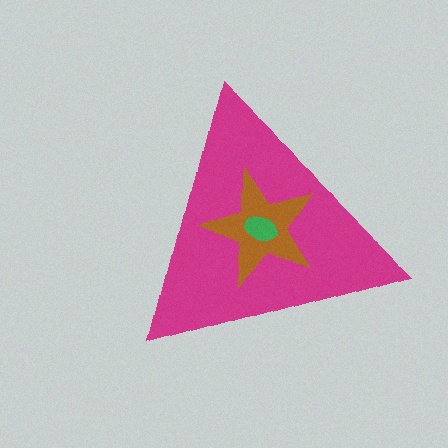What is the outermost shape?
The magenta triangle.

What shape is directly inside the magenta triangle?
The brown star.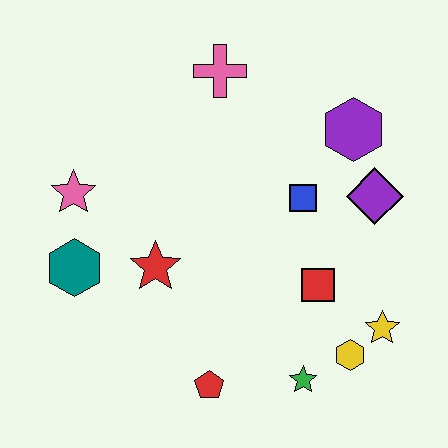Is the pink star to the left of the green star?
Yes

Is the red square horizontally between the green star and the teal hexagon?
No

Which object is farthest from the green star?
The pink cross is farthest from the green star.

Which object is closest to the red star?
The teal hexagon is closest to the red star.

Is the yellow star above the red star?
No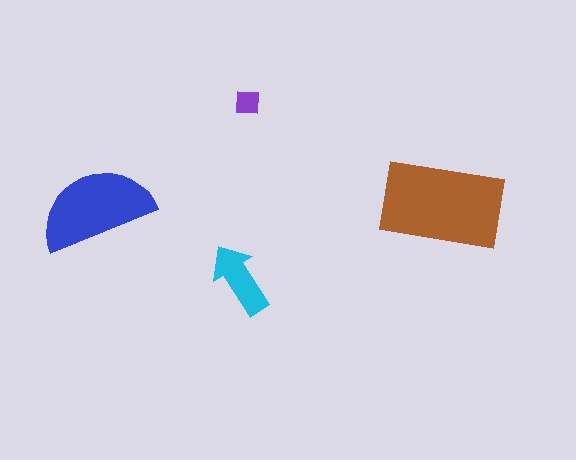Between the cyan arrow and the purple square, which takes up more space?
The cyan arrow.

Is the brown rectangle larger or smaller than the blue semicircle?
Larger.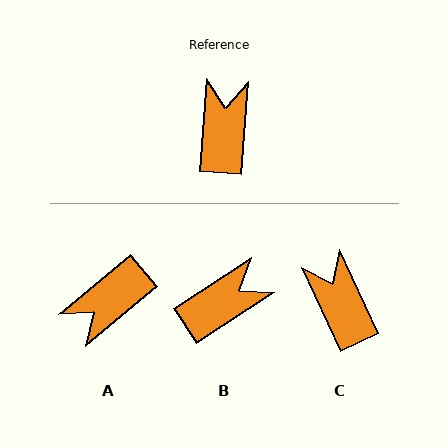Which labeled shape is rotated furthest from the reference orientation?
A, about 135 degrees away.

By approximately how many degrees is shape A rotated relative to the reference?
Approximately 135 degrees counter-clockwise.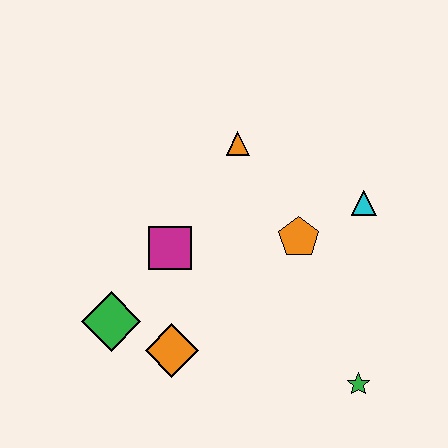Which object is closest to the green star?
The orange pentagon is closest to the green star.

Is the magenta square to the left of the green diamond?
No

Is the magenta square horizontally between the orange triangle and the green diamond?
Yes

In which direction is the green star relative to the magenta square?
The green star is to the right of the magenta square.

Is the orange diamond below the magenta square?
Yes